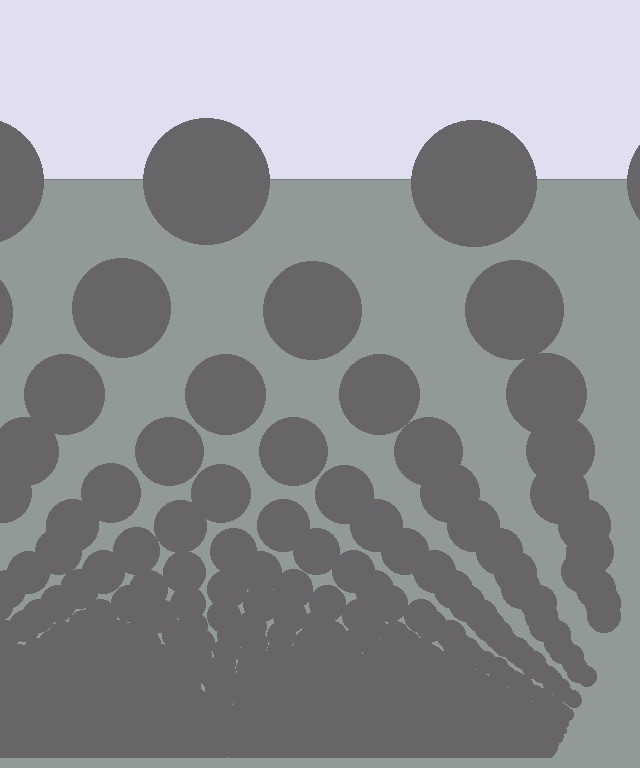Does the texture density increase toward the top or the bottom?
Density increases toward the bottom.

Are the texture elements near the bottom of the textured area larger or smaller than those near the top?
Smaller. The gradient is inverted — elements near the bottom are smaller and denser.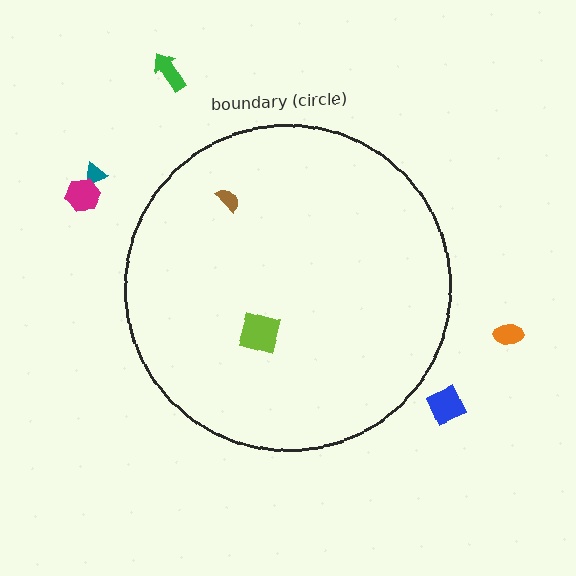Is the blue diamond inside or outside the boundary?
Outside.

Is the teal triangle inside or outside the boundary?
Outside.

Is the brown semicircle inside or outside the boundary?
Inside.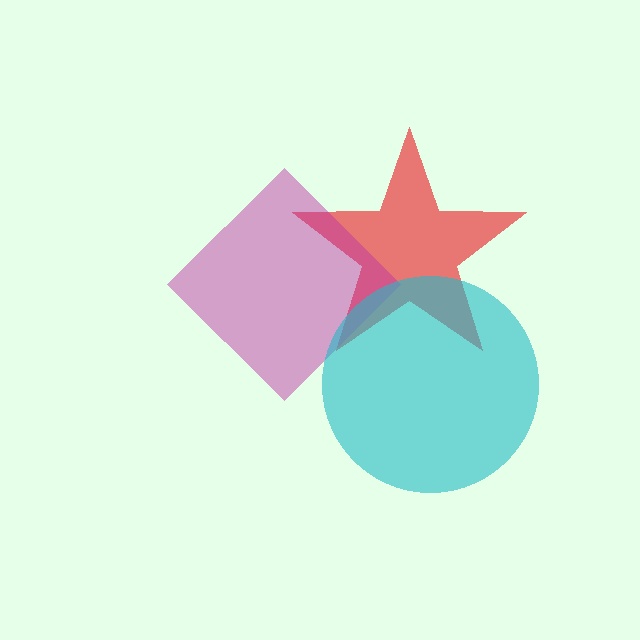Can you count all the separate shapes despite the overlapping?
Yes, there are 3 separate shapes.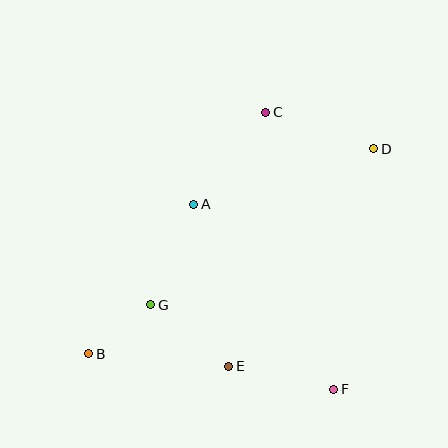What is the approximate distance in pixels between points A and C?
The distance between A and C is approximately 117 pixels.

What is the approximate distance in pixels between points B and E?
The distance between B and E is approximately 140 pixels.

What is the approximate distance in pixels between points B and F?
The distance between B and F is approximately 248 pixels.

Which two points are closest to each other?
Points B and G are closest to each other.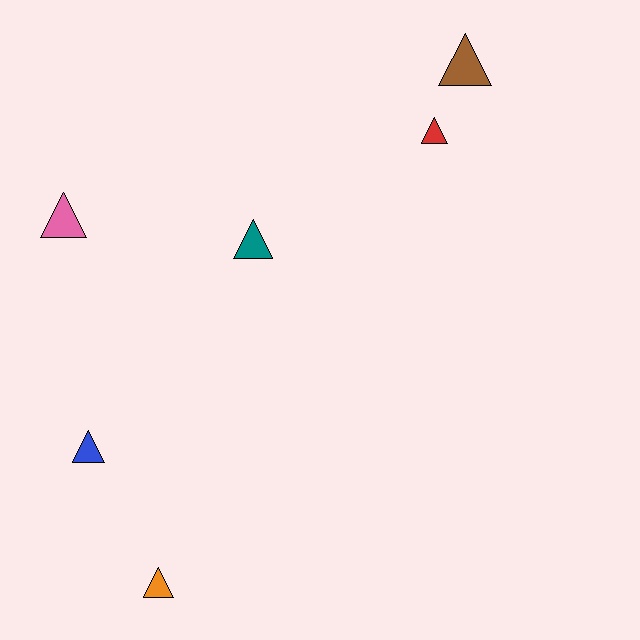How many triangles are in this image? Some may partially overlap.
There are 6 triangles.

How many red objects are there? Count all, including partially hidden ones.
There is 1 red object.